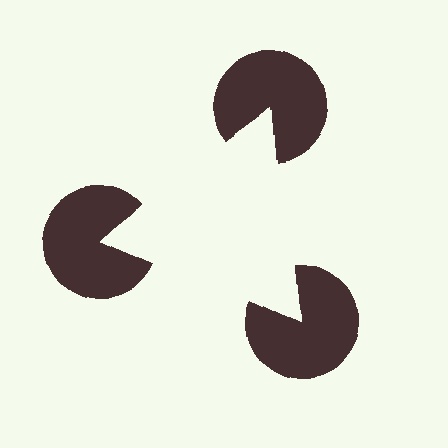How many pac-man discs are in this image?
There are 3 — one at each vertex of the illusory triangle.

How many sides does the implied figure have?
3 sides.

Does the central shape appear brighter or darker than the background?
It typically appears slightly brighter than the background, even though no actual brightness change is drawn.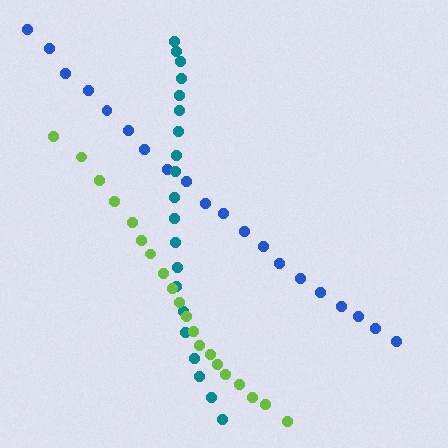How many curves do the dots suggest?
There are 3 distinct paths.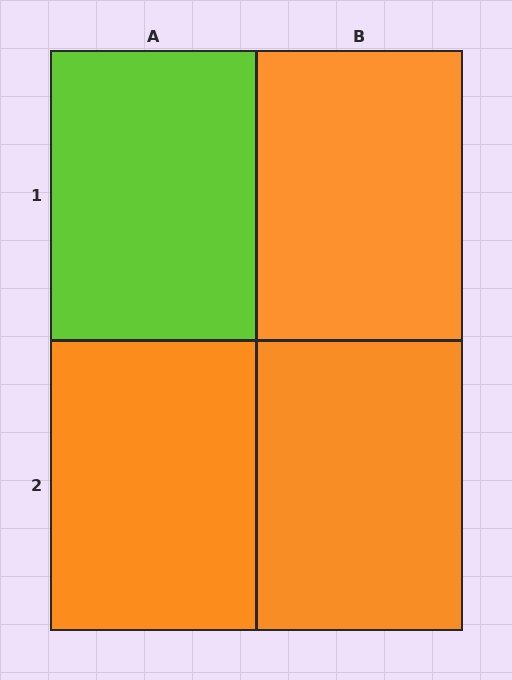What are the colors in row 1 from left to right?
Lime, orange.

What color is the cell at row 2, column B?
Orange.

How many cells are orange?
3 cells are orange.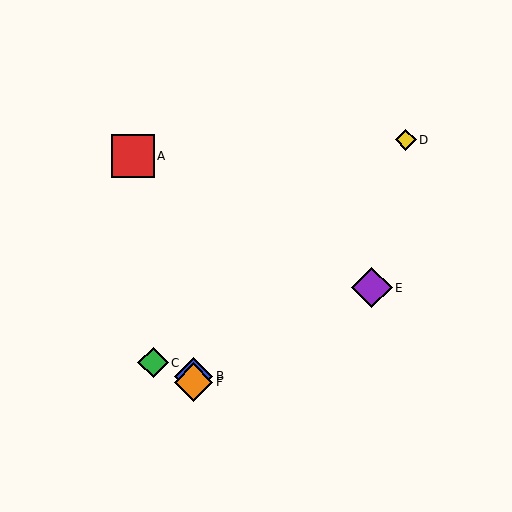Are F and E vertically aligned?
No, F is at x≈193 and E is at x≈372.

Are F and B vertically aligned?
Yes, both are at x≈193.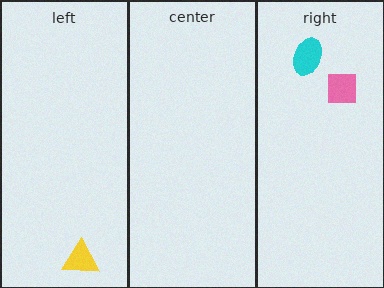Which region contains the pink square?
The right region.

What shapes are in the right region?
The pink square, the cyan ellipse.